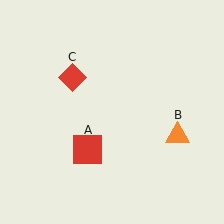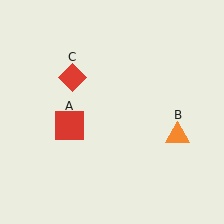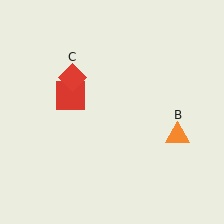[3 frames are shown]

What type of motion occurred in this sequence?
The red square (object A) rotated clockwise around the center of the scene.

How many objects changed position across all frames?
1 object changed position: red square (object A).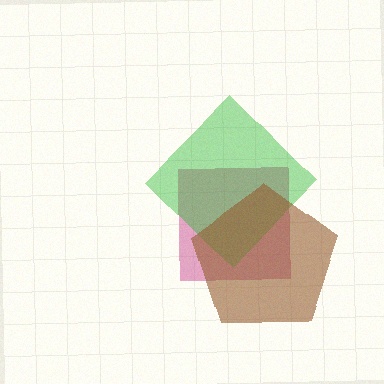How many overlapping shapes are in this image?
There are 3 overlapping shapes in the image.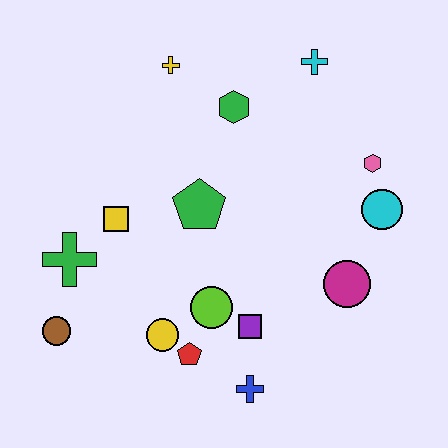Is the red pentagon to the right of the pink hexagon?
No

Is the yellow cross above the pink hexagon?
Yes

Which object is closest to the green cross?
The yellow square is closest to the green cross.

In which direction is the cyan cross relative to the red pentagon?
The cyan cross is above the red pentagon.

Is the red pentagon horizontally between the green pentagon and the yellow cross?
Yes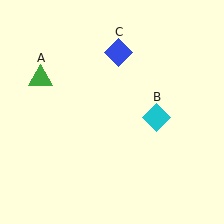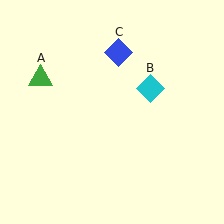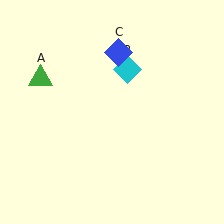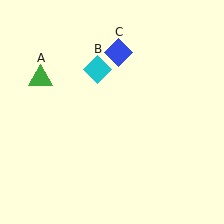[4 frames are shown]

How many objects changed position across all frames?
1 object changed position: cyan diamond (object B).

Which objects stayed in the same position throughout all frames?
Green triangle (object A) and blue diamond (object C) remained stationary.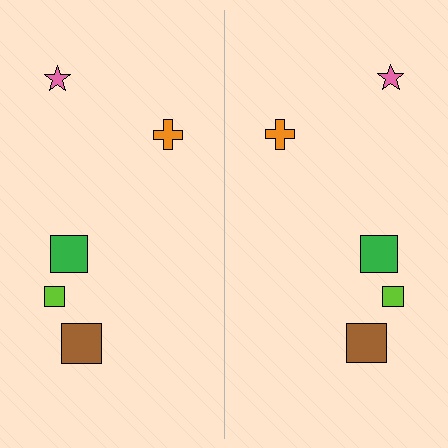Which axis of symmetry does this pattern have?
The pattern has a vertical axis of symmetry running through the center of the image.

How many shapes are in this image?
There are 10 shapes in this image.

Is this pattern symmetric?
Yes, this pattern has bilateral (reflection) symmetry.